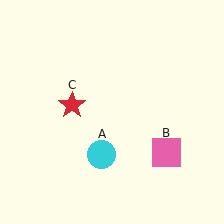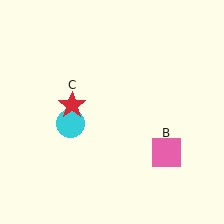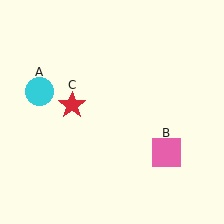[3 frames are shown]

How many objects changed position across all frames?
1 object changed position: cyan circle (object A).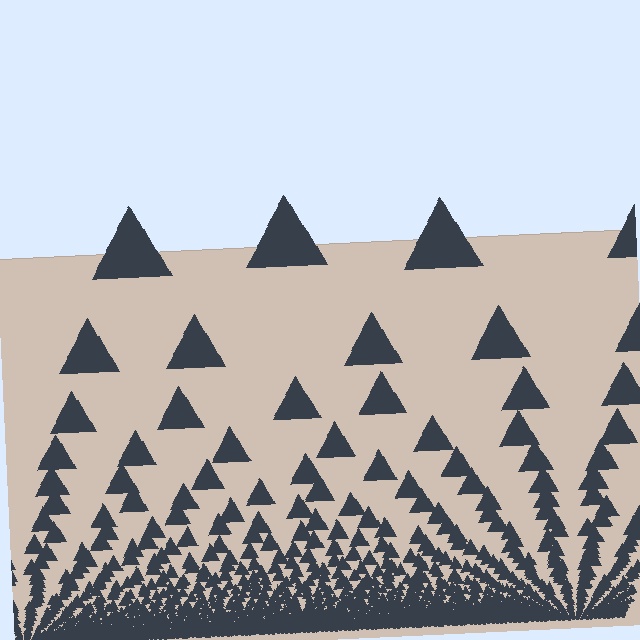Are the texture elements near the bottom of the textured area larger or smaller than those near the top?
Smaller. The gradient is inverted — elements near the bottom are smaller and denser.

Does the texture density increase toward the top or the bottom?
Density increases toward the bottom.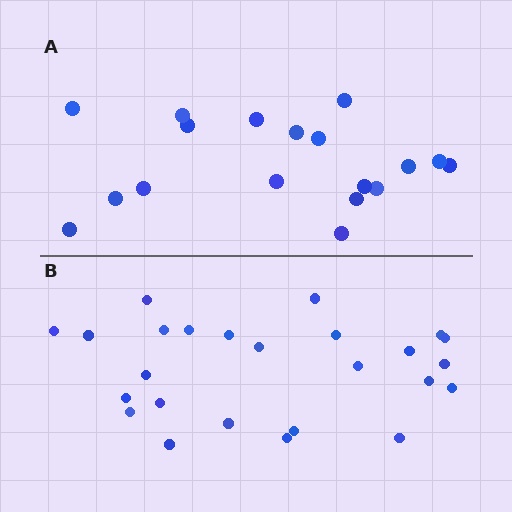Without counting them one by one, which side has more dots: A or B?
Region B (the bottom region) has more dots.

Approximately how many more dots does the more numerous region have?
Region B has roughly 8 or so more dots than region A.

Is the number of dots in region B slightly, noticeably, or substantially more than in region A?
Region B has noticeably more, but not dramatically so. The ratio is roughly 1.4 to 1.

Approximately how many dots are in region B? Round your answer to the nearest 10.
About 20 dots. (The exact count is 25, which rounds to 20.)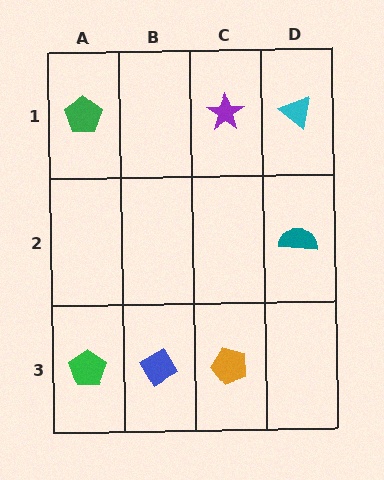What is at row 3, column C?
An orange pentagon.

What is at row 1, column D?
A cyan triangle.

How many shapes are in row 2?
1 shape.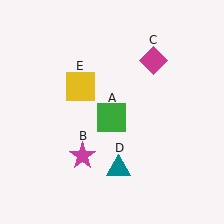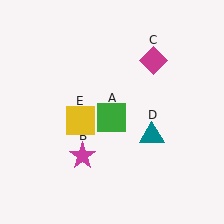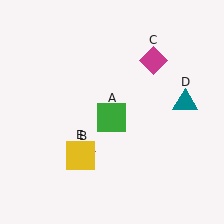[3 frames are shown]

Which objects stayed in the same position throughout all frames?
Green square (object A) and magenta star (object B) and magenta diamond (object C) remained stationary.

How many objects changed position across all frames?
2 objects changed position: teal triangle (object D), yellow square (object E).